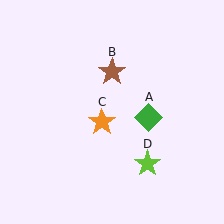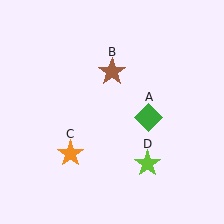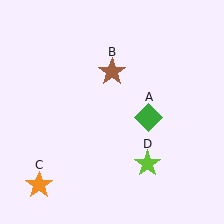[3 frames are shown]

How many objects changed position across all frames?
1 object changed position: orange star (object C).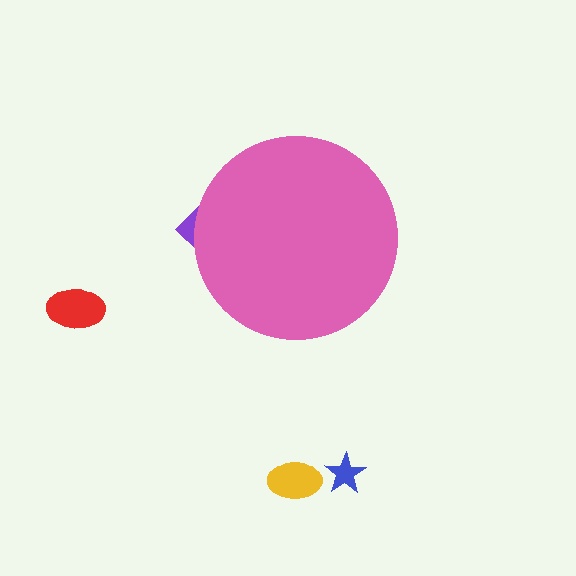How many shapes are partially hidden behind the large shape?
1 shape is partially hidden.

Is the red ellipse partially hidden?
No, the red ellipse is fully visible.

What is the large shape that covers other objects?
A pink circle.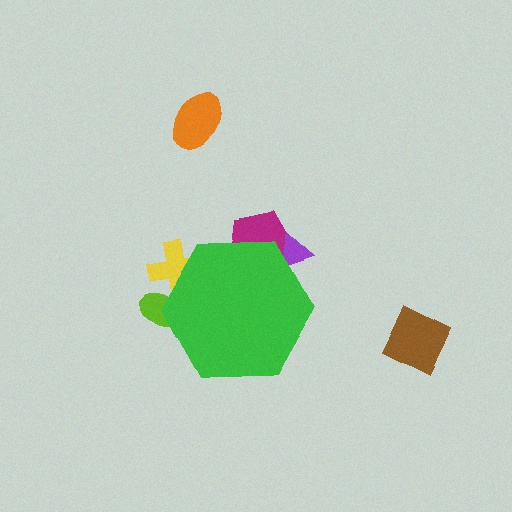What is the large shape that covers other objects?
A green hexagon.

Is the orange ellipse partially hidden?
No, the orange ellipse is fully visible.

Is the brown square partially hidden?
No, the brown square is fully visible.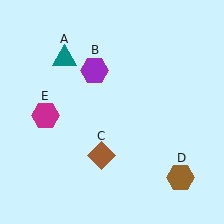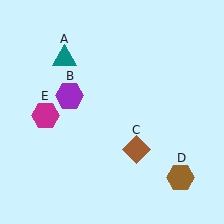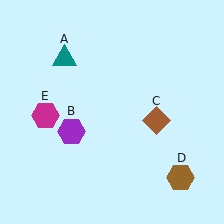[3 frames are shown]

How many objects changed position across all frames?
2 objects changed position: purple hexagon (object B), brown diamond (object C).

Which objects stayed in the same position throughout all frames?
Teal triangle (object A) and brown hexagon (object D) and magenta hexagon (object E) remained stationary.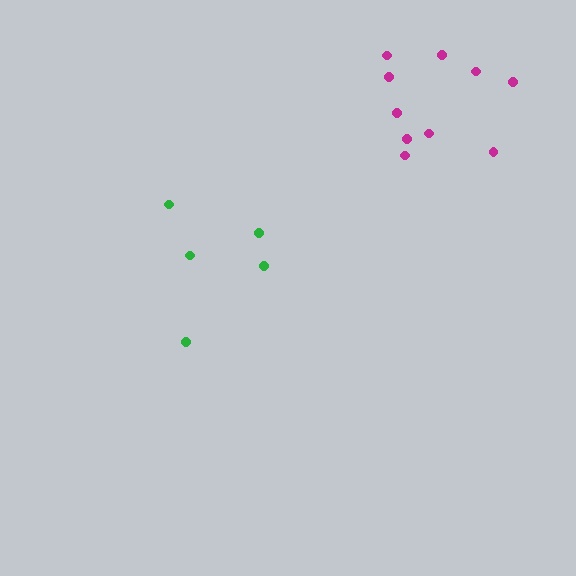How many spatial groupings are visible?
There are 2 spatial groupings.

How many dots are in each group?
Group 1: 10 dots, Group 2: 5 dots (15 total).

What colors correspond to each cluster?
The clusters are colored: magenta, green.